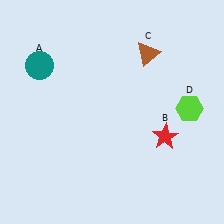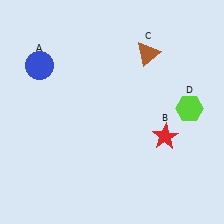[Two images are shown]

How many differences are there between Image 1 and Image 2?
There is 1 difference between the two images.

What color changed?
The circle (A) changed from teal in Image 1 to blue in Image 2.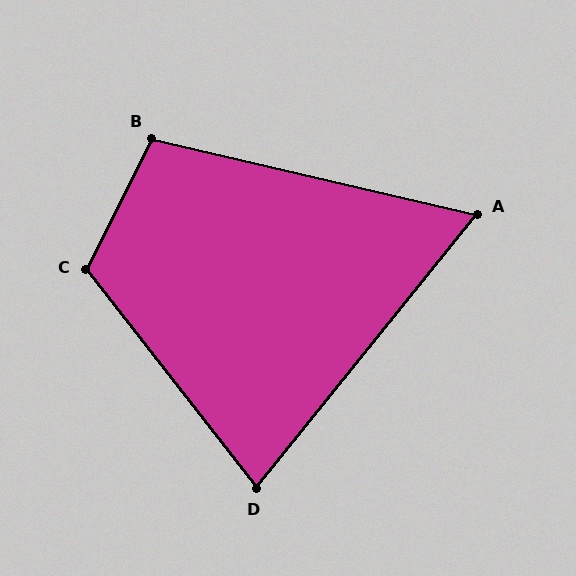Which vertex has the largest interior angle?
C, at approximately 116 degrees.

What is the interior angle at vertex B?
Approximately 103 degrees (obtuse).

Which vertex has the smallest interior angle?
A, at approximately 64 degrees.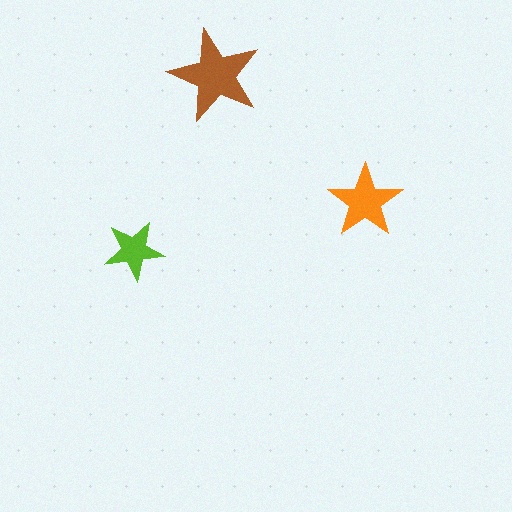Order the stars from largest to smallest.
the brown one, the orange one, the lime one.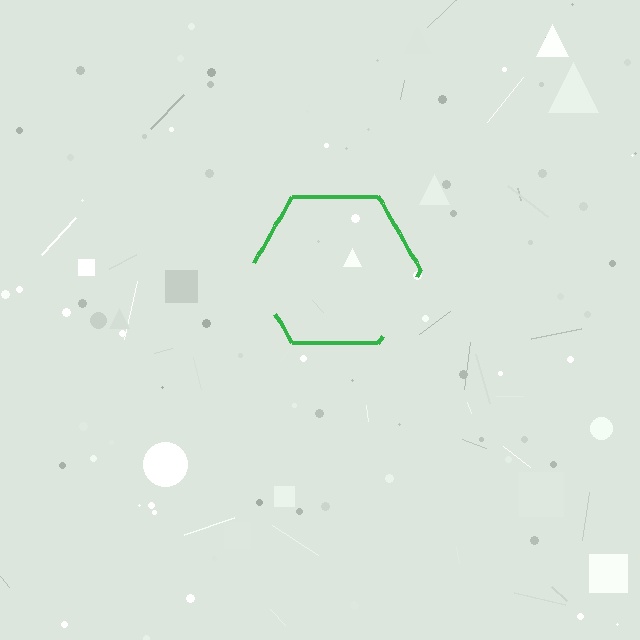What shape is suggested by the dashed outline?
The dashed outline suggests a hexagon.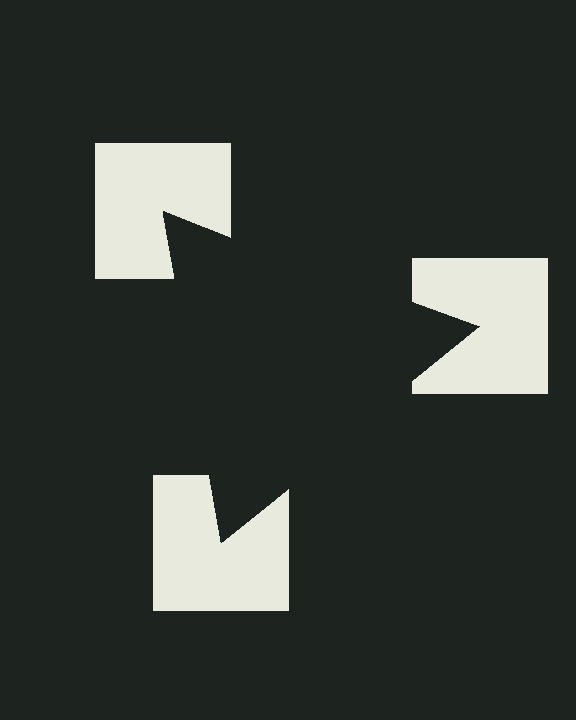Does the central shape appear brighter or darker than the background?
It typically appears slightly darker than the background, even though no actual brightness change is drawn.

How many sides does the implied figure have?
3 sides.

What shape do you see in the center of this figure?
An illusory triangle — its edges are inferred from the aligned wedge cuts in the notched squares, not physically drawn.